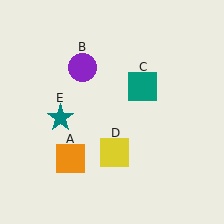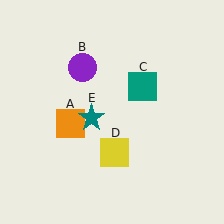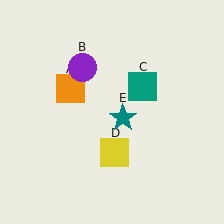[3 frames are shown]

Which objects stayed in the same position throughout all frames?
Purple circle (object B) and teal square (object C) and yellow square (object D) remained stationary.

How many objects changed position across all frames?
2 objects changed position: orange square (object A), teal star (object E).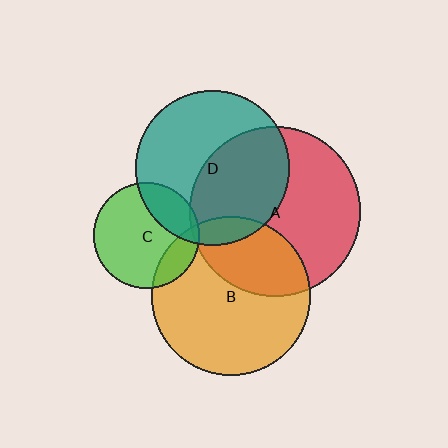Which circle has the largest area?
Circle A (red).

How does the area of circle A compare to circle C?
Approximately 2.6 times.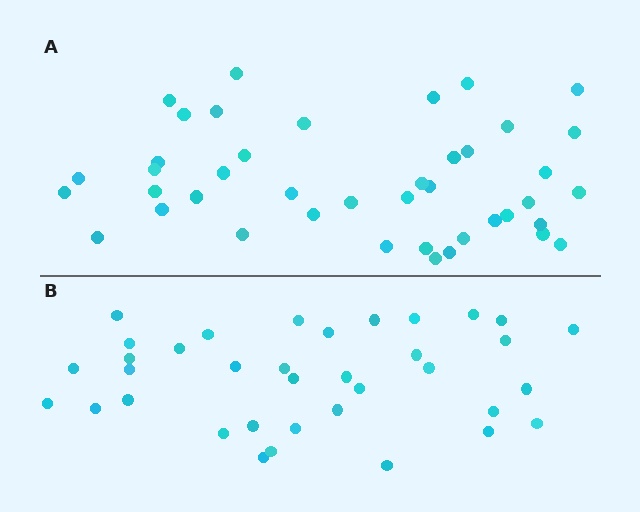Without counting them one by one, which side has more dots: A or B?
Region A (the top region) has more dots.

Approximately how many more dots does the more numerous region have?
Region A has about 6 more dots than region B.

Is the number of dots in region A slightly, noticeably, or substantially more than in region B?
Region A has only slightly more — the two regions are fairly close. The ratio is roughly 1.2 to 1.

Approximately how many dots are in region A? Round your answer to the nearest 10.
About 40 dots. (The exact count is 42, which rounds to 40.)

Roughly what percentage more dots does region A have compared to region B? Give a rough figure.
About 15% more.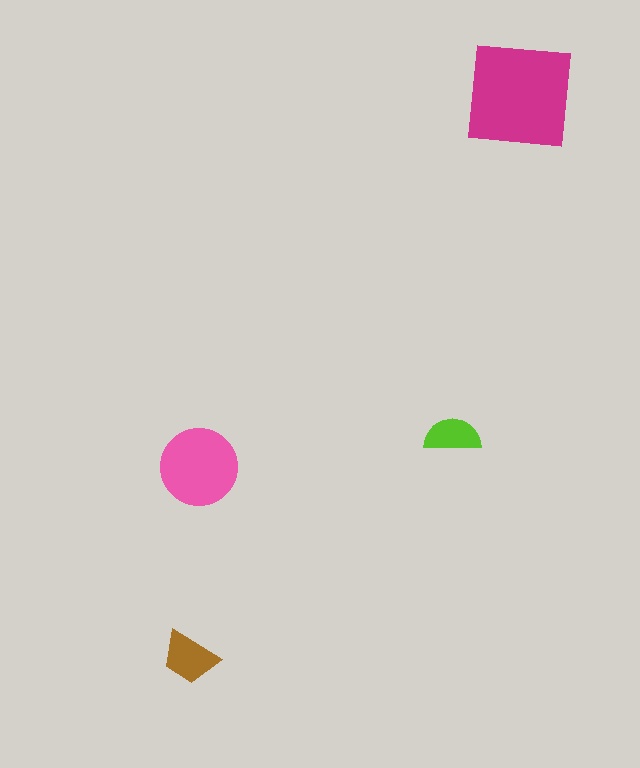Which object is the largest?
The magenta square.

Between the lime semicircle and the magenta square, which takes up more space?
The magenta square.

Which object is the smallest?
The lime semicircle.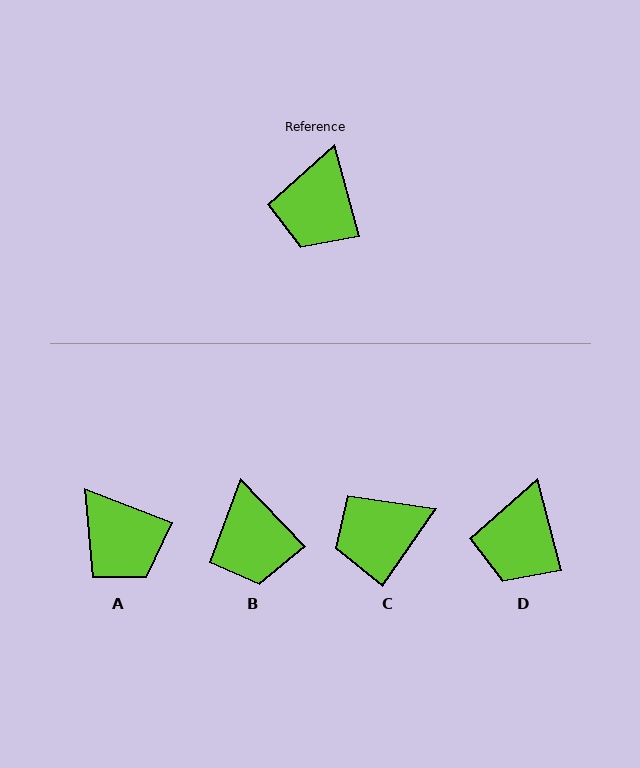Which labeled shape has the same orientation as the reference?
D.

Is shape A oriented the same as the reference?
No, it is off by about 53 degrees.